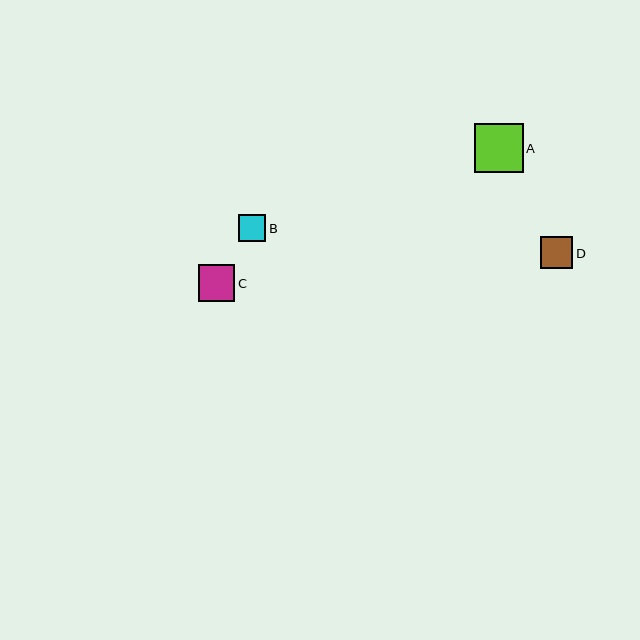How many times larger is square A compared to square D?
Square A is approximately 1.5 times the size of square D.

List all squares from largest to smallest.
From largest to smallest: A, C, D, B.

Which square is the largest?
Square A is the largest with a size of approximately 49 pixels.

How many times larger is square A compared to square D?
Square A is approximately 1.5 times the size of square D.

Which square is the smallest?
Square B is the smallest with a size of approximately 27 pixels.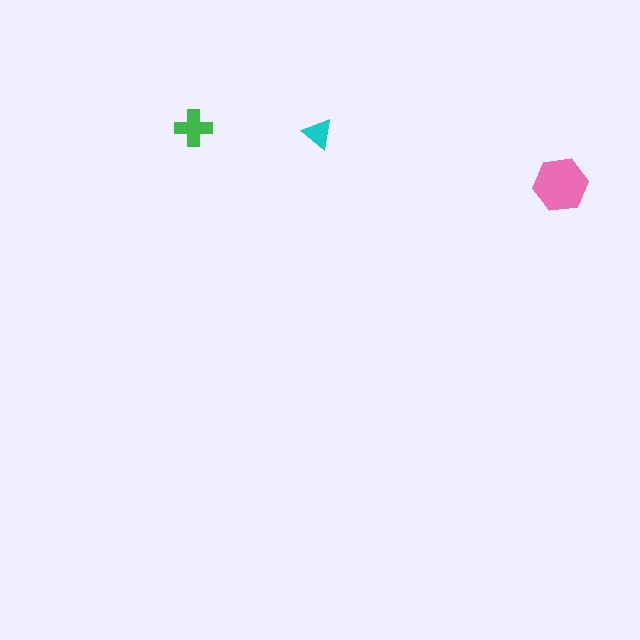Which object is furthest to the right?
The pink hexagon is rightmost.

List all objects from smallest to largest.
The cyan triangle, the green cross, the pink hexagon.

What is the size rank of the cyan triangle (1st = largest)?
3rd.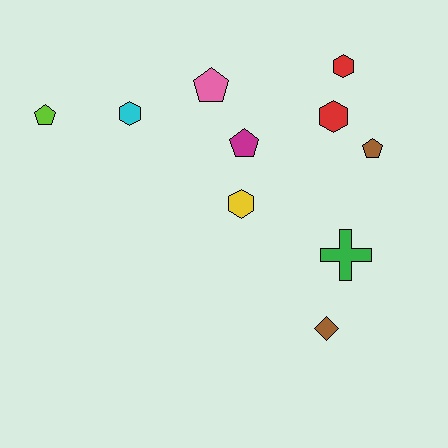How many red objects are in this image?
There are 2 red objects.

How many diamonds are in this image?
There is 1 diamond.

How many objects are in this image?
There are 10 objects.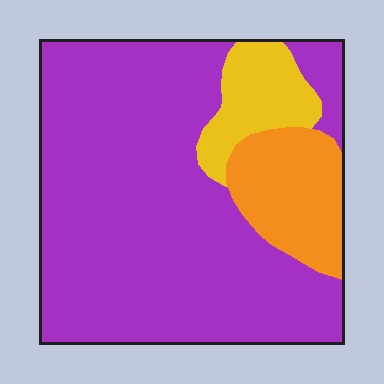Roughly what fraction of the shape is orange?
Orange covers around 15% of the shape.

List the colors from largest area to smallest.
From largest to smallest: purple, orange, yellow.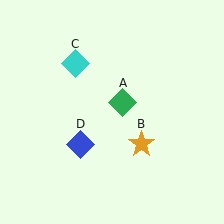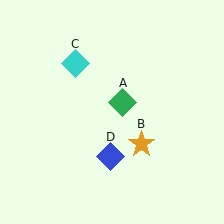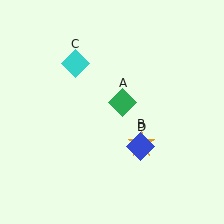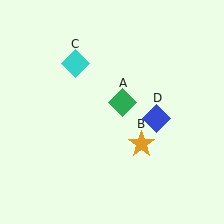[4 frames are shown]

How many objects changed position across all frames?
1 object changed position: blue diamond (object D).